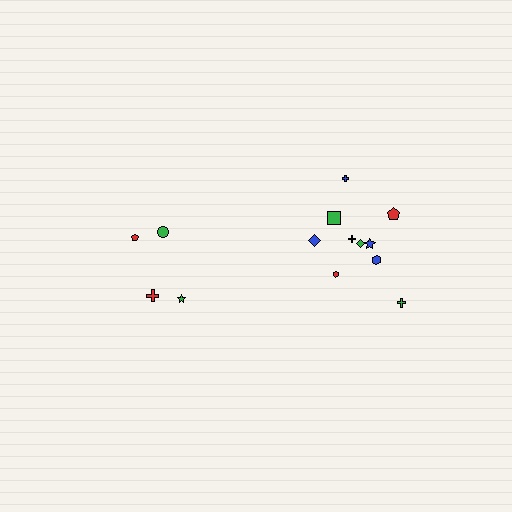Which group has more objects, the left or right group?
The right group.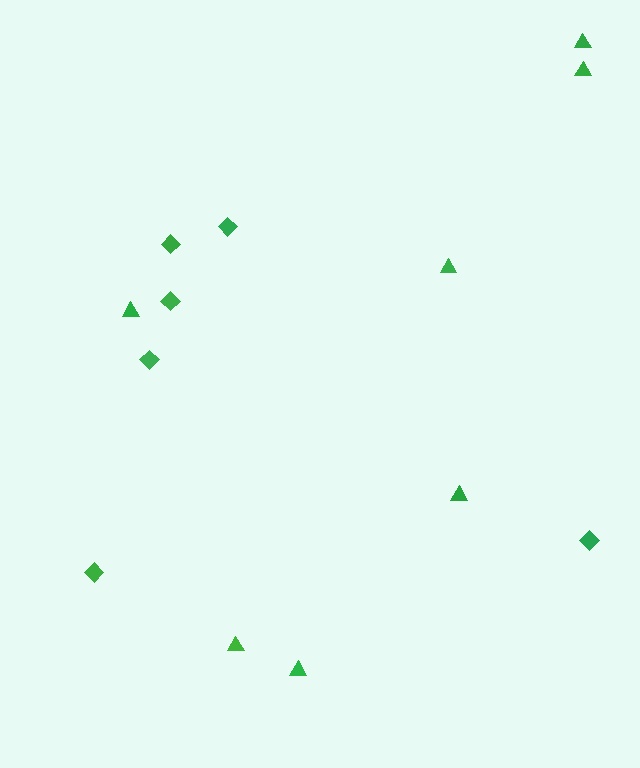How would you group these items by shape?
There are 2 groups: one group of triangles (7) and one group of diamonds (6).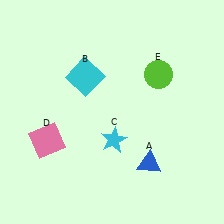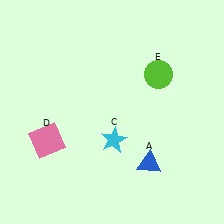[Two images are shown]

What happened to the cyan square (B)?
The cyan square (B) was removed in Image 2. It was in the top-left area of Image 1.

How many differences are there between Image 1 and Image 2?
There is 1 difference between the two images.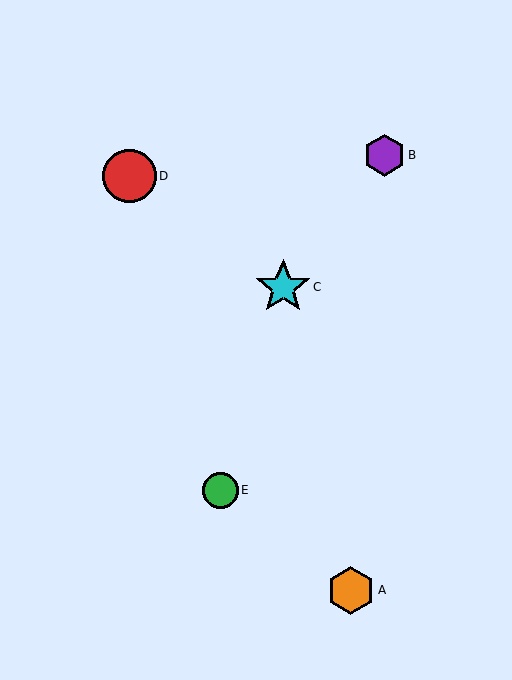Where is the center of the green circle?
The center of the green circle is at (220, 490).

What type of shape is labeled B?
Shape B is a purple hexagon.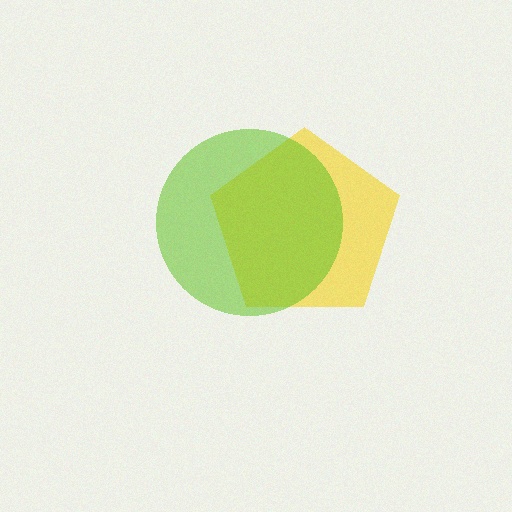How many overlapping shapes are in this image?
There are 2 overlapping shapes in the image.